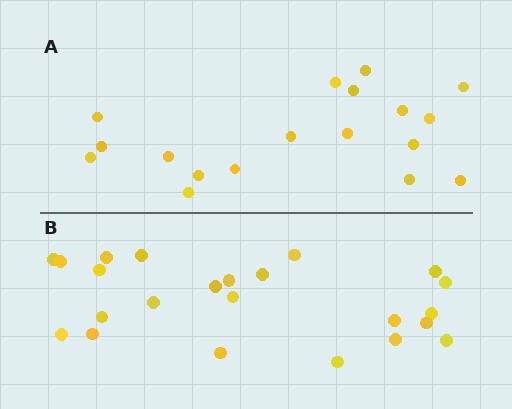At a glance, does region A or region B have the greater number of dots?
Region B (the bottom region) has more dots.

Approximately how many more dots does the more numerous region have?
Region B has about 5 more dots than region A.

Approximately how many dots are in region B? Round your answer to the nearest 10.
About 20 dots. (The exact count is 23, which rounds to 20.)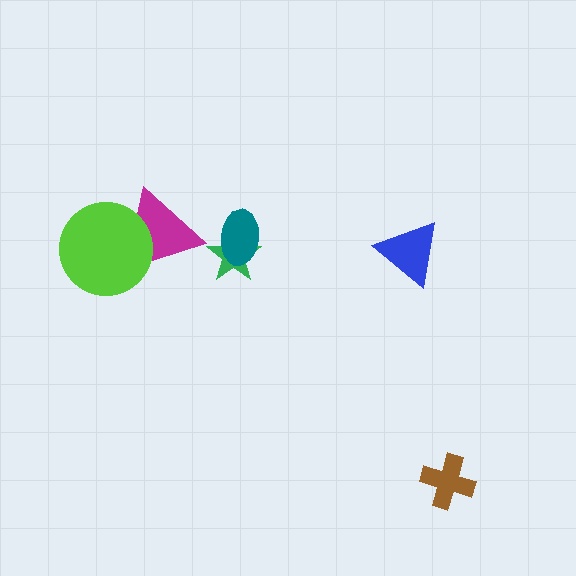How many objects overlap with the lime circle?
1 object overlaps with the lime circle.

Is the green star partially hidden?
Yes, it is partially covered by another shape.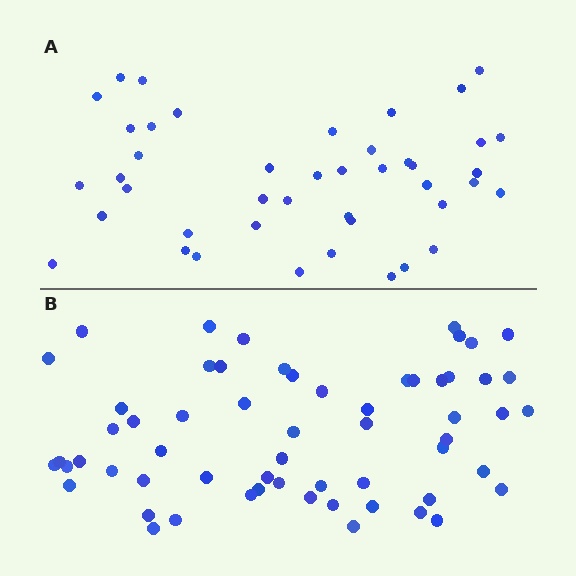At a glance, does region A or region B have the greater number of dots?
Region B (the bottom region) has more dots.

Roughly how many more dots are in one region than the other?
Region B has approximately 15 more dots than region A.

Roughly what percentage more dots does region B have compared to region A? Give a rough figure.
About 40% more.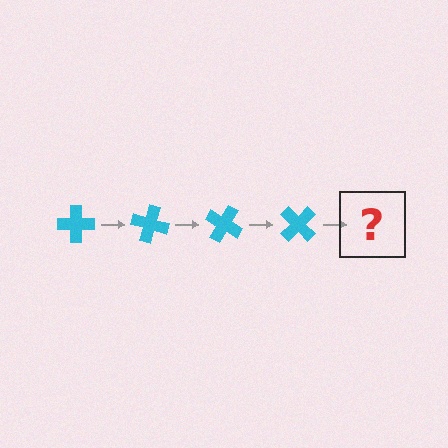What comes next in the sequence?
The next element should be a cyan cross rotated 60 degrees.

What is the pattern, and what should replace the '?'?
The pattern is that the cross rotates 15 degrees each step. The '?' should be a cyan cross rotated 60 degrees.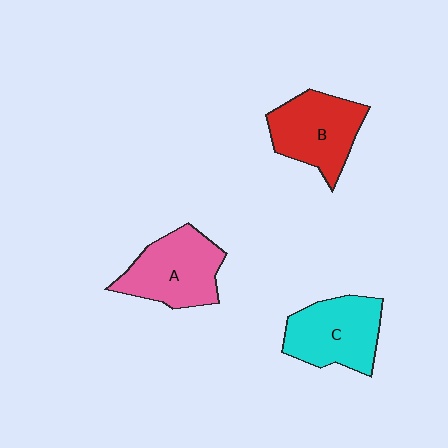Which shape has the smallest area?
Shape B (red).